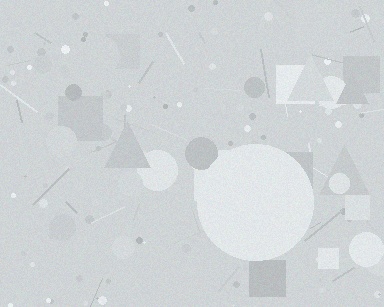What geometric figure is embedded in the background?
A circle is embedded in the background.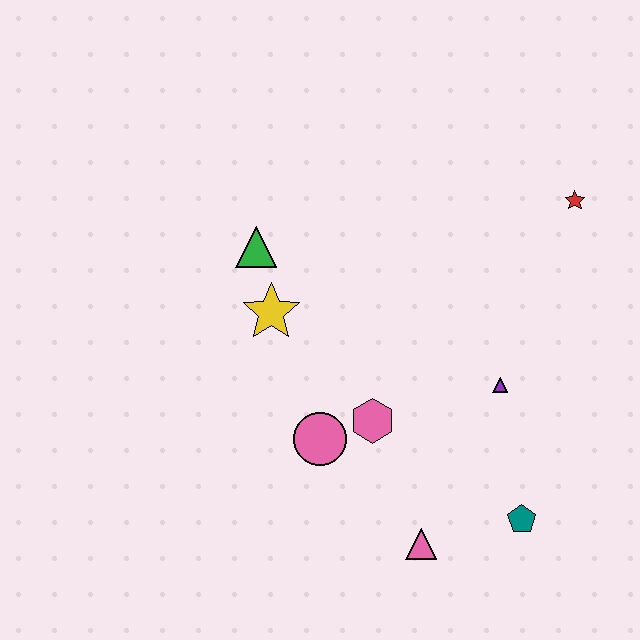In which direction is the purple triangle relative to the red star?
The purple triangle is below the red star.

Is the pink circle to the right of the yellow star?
Yes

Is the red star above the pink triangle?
Yes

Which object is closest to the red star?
The purple triangle is closest to the red star.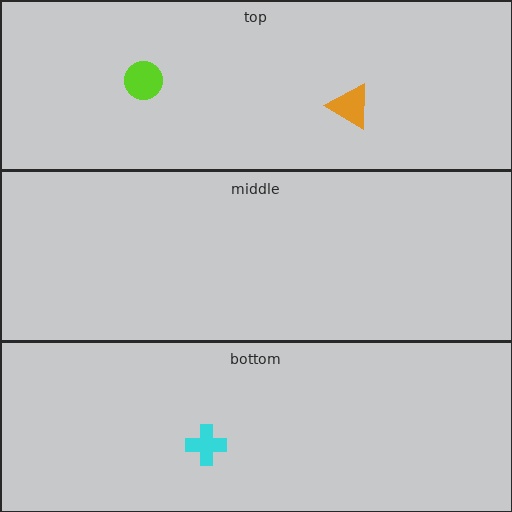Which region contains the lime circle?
The top region.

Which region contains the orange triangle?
The top region.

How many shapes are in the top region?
2.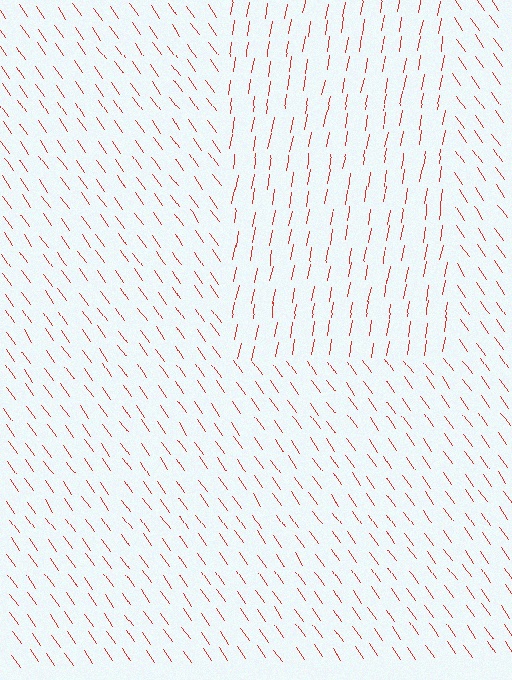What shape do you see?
I see a rectangle.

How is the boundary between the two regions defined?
The boundary is defined purely by a change in line orientation (approximately 45 degrees difference). All lines are the same color and thickness.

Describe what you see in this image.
The image is filled with small red line segments. A rectangle region in the image has lines oriented differently from the surrounding lines, creating a visible texture boundary.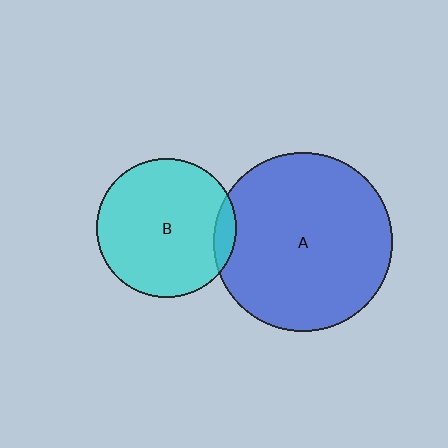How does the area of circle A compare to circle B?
Approximately 1.6 times.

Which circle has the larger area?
Circle A (blue).